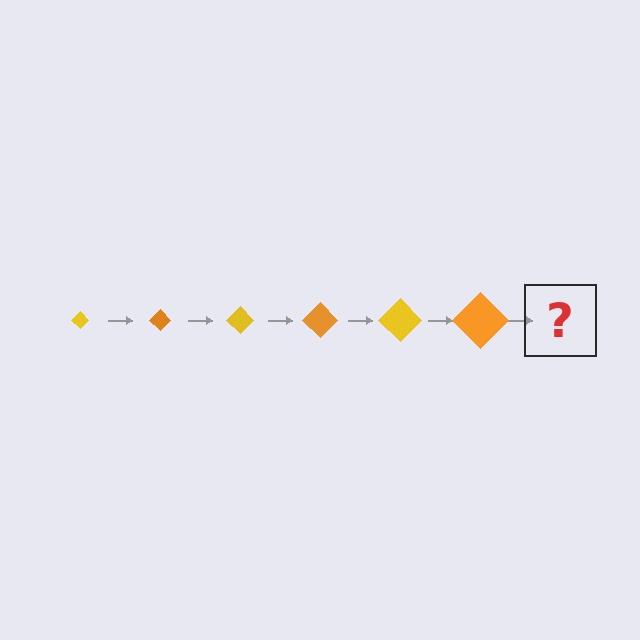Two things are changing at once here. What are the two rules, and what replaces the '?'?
The two rules are that the diamond grows larger each step and the color cycles through yellow and orange. The '?' should be a yellow diamond, larger than the previous one.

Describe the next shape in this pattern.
It should be a yellow diamond, larger than the previous one.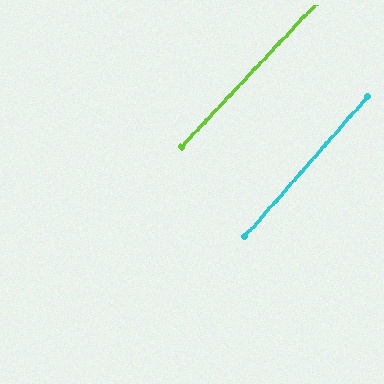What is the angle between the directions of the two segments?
Approximately 2 degrees.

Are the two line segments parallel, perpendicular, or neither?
Parallel — their directions differ by only 1.7°.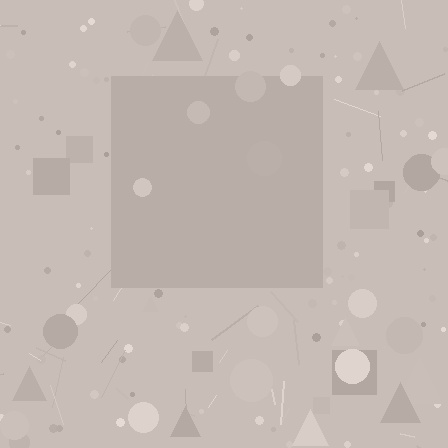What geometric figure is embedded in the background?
A square is embedded in the background.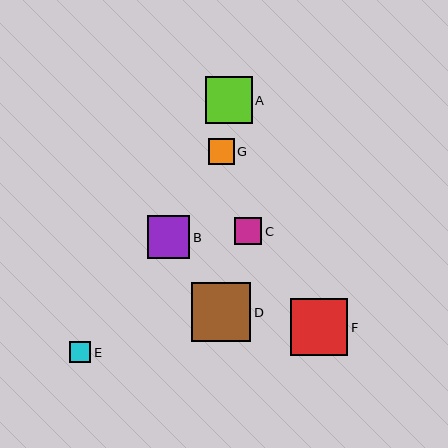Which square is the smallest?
Square E is the smallest with a size of approximately 21 pixels.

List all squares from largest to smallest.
From largest to smallest: D, F, A, B, C, G, E.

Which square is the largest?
Square D is the largest with a size of approximately 59 pixels.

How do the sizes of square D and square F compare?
Square D and square F are approximately the same size.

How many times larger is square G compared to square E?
Square G is approximately 1.3 times the size of square E.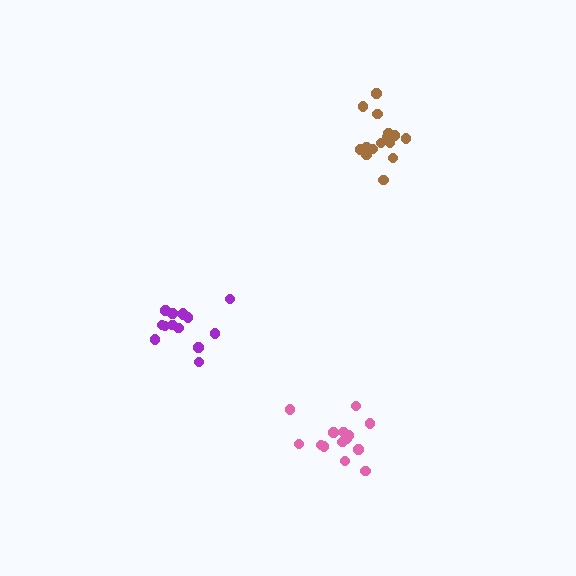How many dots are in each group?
Group 1: 15 dots, Group 2: 14 dots, Group 3: 14 dots (43 total).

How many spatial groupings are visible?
There are 3 spatial groupings.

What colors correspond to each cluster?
The clusters are colored: brown, purple, pink.